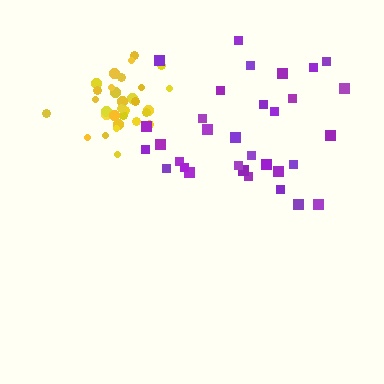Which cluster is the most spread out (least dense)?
Purple.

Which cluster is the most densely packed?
Yellow.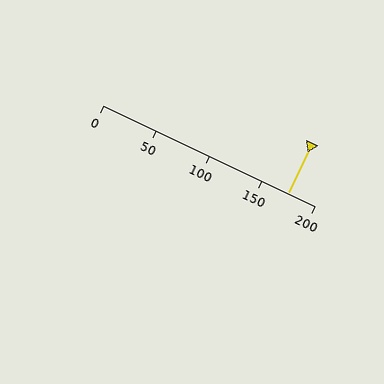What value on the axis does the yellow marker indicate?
The marker indicates approximately 175.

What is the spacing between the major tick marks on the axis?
The major ticks are spaced 50 apart.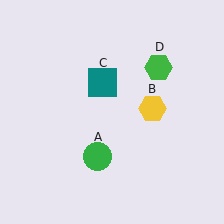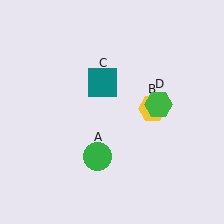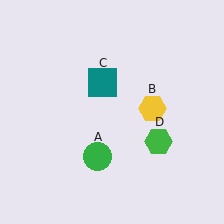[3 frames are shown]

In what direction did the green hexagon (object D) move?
The green hexagon (object D) moved down.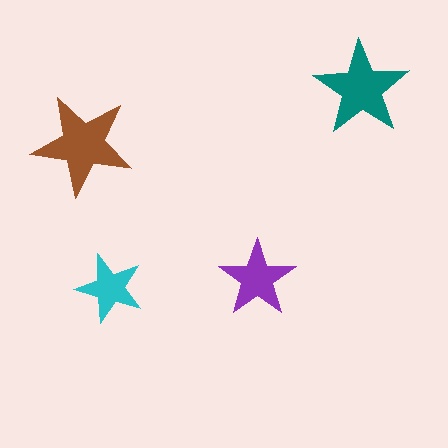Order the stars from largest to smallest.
the brown one, the teal one, the purple one, the cyan one.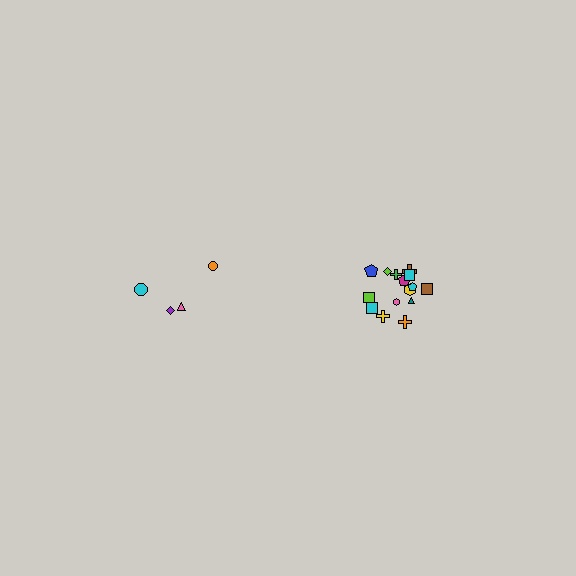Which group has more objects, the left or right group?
The right group.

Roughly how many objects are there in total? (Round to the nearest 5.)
Roughly 20 objects in total.